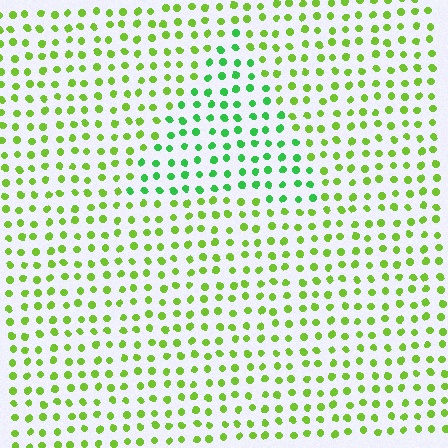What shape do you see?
I see a triangle.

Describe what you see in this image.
The image is filled with small lime elements in a uniform arrangement. A triangle-shaped region is visible where the elements are tinted to a slightly different hue, forming a subtle color boundary.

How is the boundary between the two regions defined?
The boundary is defined purely by a slight shift in hue (about 36 degrees). Spacing, size, and orientation are identical on both sides.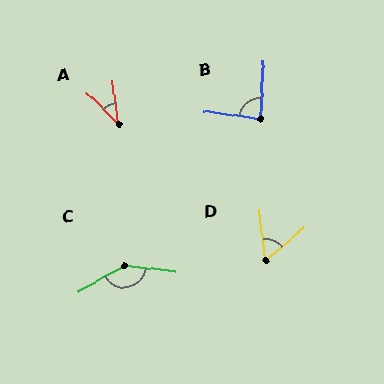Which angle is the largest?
C, at approximately 144 degrees.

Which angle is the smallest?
A, at approximately 39 degrees.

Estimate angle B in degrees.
Approximately 85 degrees.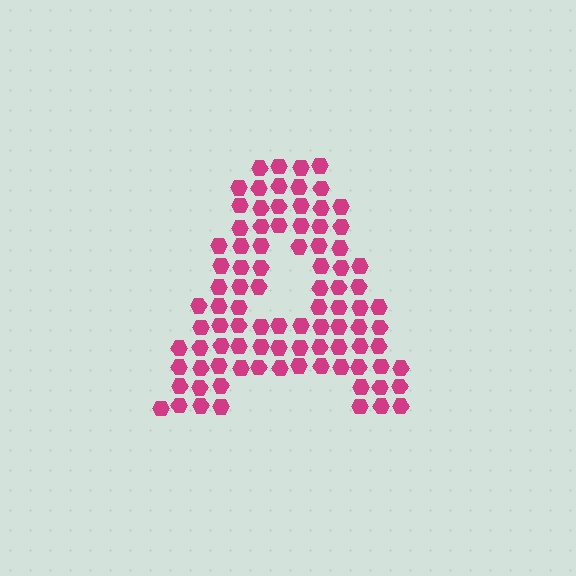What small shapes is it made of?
It is made of small hexagons.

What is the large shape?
The large shape is the letter A.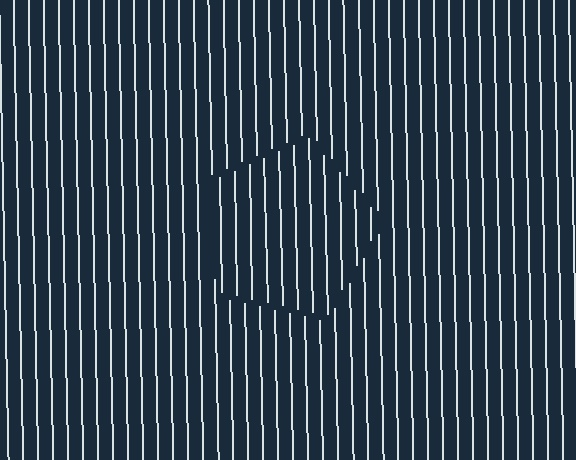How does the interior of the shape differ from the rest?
The interior of the shape contains the same grating, shifted by half a period — the contour is defined by the phase discontinuity where line-ends from the inner and outer gratings abut.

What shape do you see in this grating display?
An illusory pentagon. The interior of the shape contains the same grating, shifted by half a period — the contour is defined by the phase discontinuity where line-ends from the inner and outer gratings abut.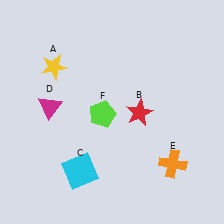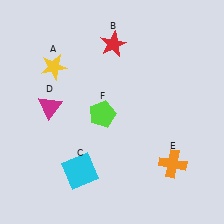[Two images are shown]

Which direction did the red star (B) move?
The red star (B) moved up.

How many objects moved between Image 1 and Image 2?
1 object moved between the two images.